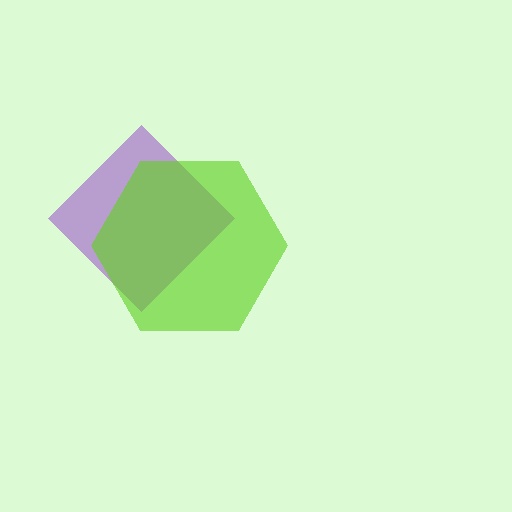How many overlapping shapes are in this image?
There are 2 overlapping shapes in the image.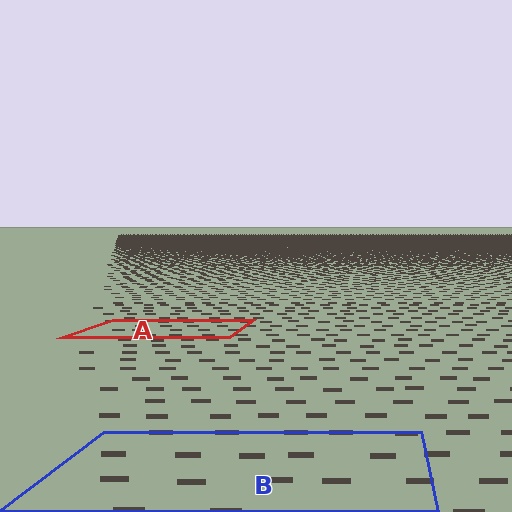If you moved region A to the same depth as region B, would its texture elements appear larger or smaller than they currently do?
They would appear larger. At a closer depth, the same texture elements are projected at a bigger on-screen size.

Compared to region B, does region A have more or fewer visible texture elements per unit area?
Region A has more texture elements per unit area — they are packed more densely because it is farther away.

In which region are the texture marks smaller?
The texture marks are smaller in region A, because it is farther away.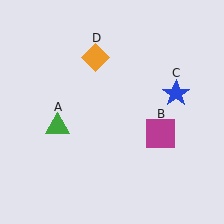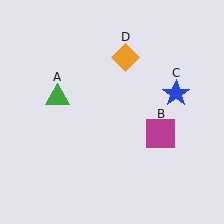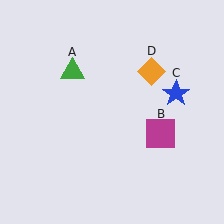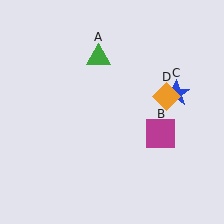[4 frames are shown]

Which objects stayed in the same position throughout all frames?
Magenta square (object B) and blue star (object C) remained stationary.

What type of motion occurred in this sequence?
The green triangle (object A), orange diamond (object D) rotated clockwise around the center of the scene.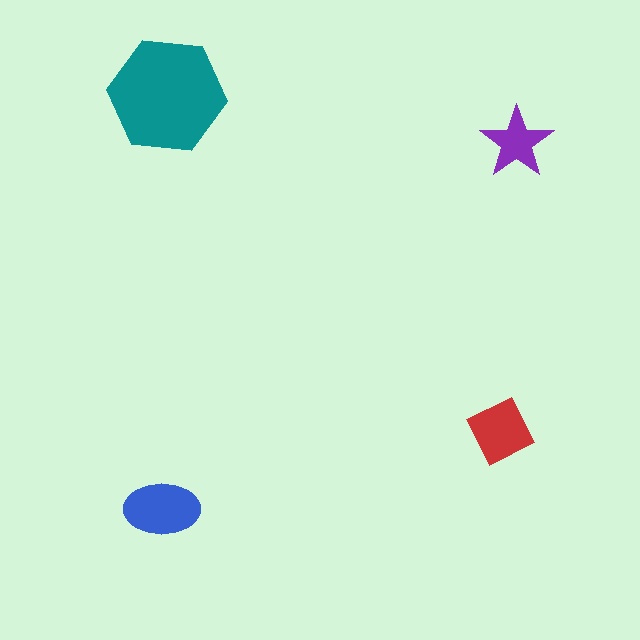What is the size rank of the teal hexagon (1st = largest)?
1st.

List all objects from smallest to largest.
The purple star, the red square, the blue ellipse, the teal hexagon.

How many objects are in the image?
There are 4 objects in the image.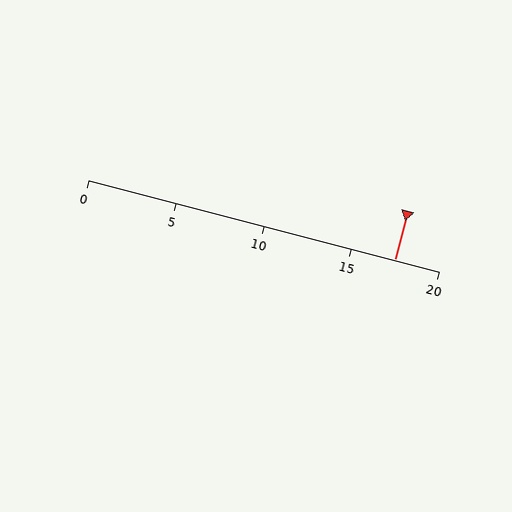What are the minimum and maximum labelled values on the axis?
The axis runs from 0 to 20.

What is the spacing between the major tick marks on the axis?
The major ticks are spaced 5 apart.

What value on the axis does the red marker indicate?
The marker indicates approximately 17.5.